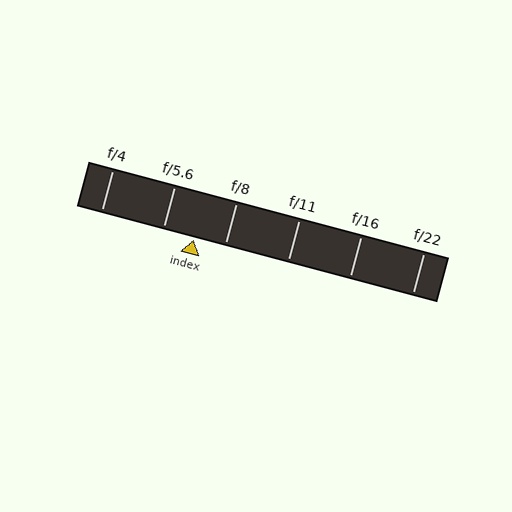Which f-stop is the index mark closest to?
The index mark is closest to f/8.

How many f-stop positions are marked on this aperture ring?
There are 6 f-stop positions marked.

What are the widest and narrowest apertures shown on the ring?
The widest aperture shown is f/4 and the narrowest is f/22.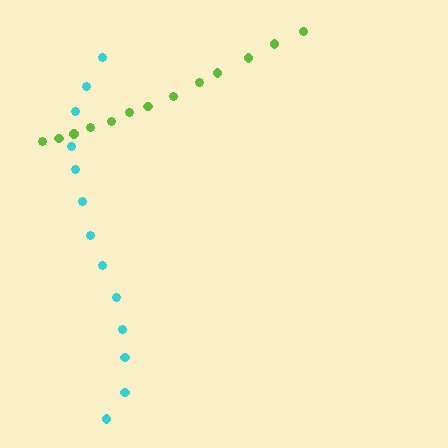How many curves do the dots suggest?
There are 2 distinct paths.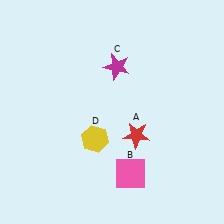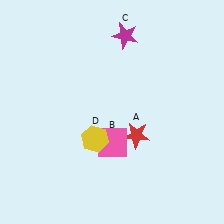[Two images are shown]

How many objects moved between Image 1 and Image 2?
2 objects moved between the two images.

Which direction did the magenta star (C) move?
The magenta star (C) moved up.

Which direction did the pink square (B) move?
The pink square (B) moved up.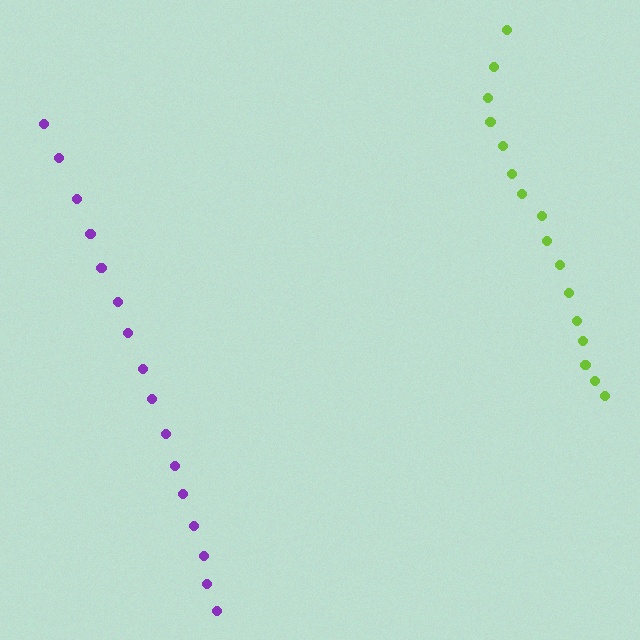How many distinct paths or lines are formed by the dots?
There are 2 distinct paths.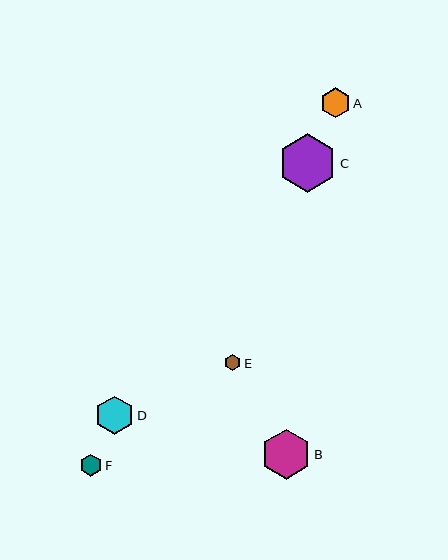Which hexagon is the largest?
Hexagon C is the largest with a size of approximately 59 pixels.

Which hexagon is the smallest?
Hexagon E is the smallest with a size of approximately 16 pixels.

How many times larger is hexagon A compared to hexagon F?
Hexagon A is approximately 1.4 times the size of hexagon F.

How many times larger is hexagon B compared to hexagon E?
Hexagon B is approximately 3.0 times the size of hexagon E.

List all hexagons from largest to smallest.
From largest to smallest: C, B, D, A, F, E.